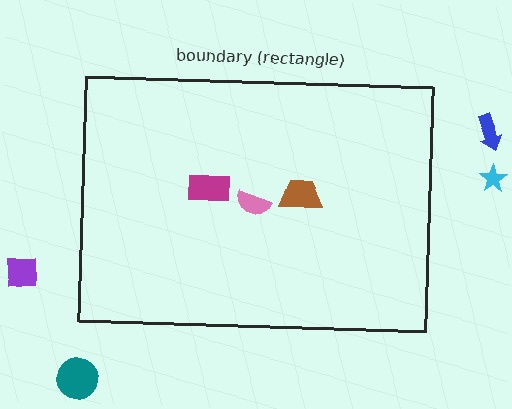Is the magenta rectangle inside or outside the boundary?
Inside.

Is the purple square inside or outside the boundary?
Outside.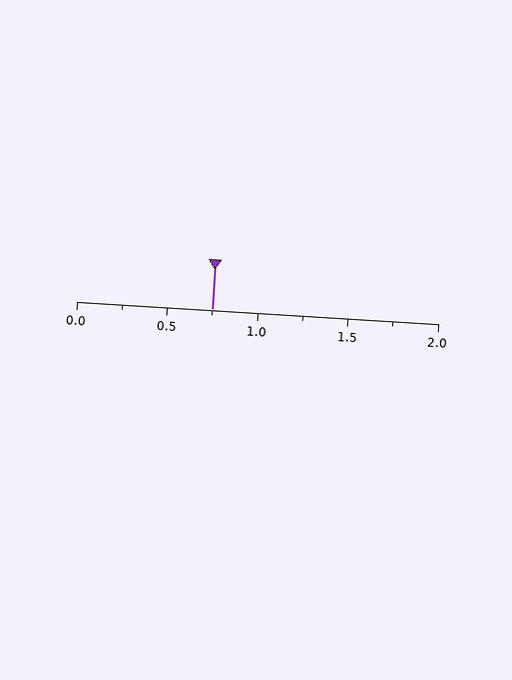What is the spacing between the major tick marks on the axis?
The major ticks are spaced 0.5 apart.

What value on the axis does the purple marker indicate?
The marker indicates approximately 0.75.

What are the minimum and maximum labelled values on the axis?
The axis runs from 0.0 to 2.0.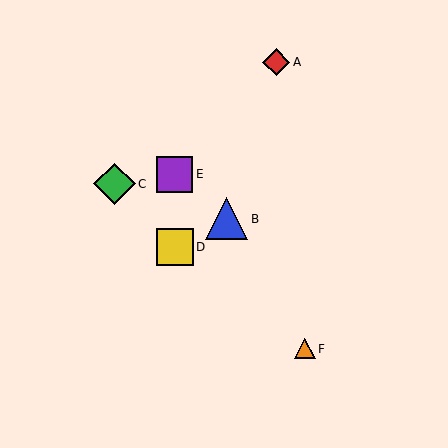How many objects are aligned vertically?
2 objects (D, E) are aligned vertically.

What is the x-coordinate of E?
Object E is at x≈175.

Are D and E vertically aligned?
Yes, both are at x≈175.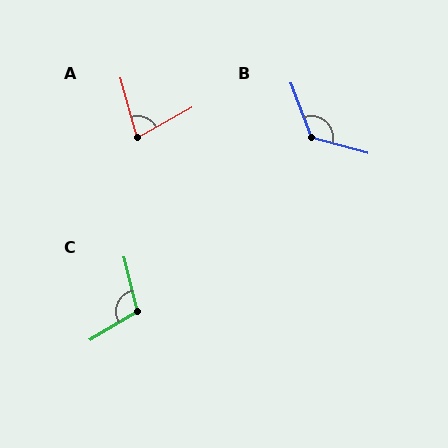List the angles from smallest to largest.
A (76°), C (107°), B (126°).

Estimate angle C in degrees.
Approximately 107 degrees.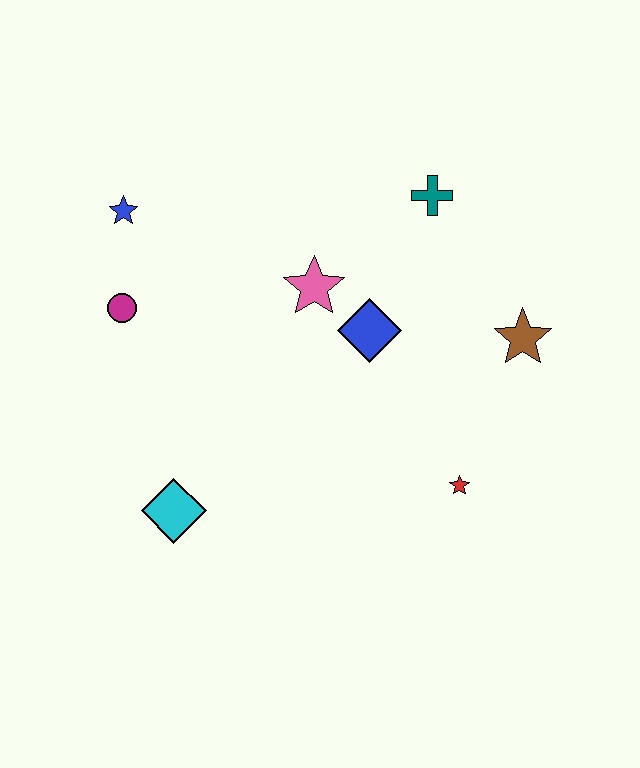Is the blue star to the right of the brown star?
No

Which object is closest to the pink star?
The blue diamond is closest to the pink star.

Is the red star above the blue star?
No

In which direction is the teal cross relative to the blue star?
The teal cross is to the right of the blue star.